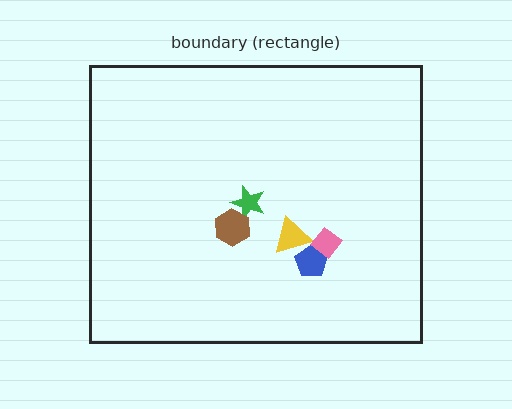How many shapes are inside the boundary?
5 inside, 0 outside.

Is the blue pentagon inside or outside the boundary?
Inside.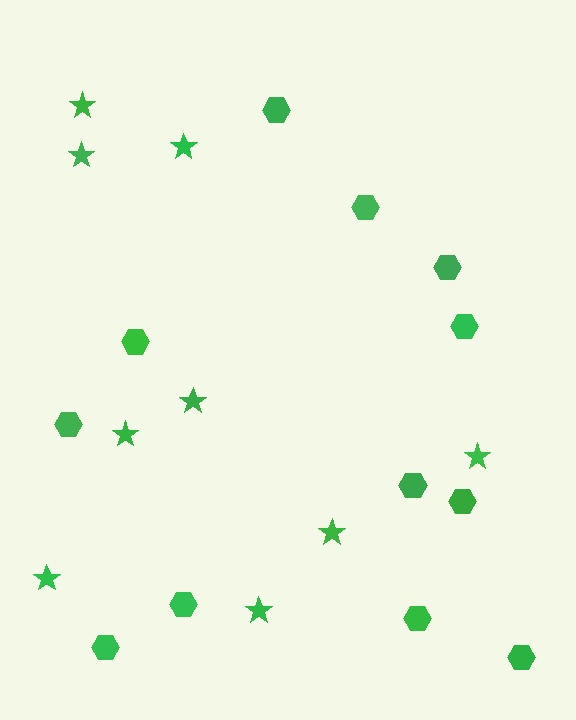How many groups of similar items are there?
There are 2 groups: one group of stars (9) and one group of hexagons (12).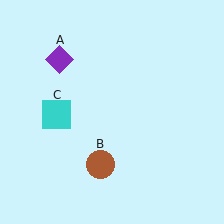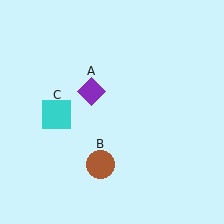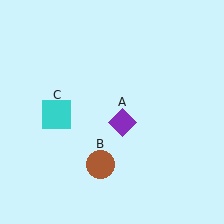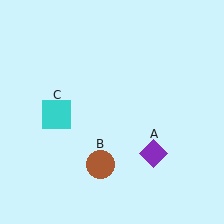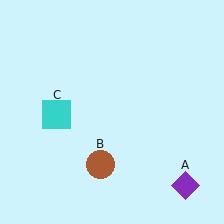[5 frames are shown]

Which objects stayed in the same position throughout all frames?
Brown circle (object B) and cyan square (object C) remained stationary.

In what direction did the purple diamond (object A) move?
The purple diamond (object A) moved down and to the right.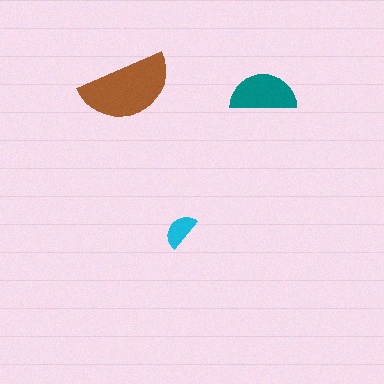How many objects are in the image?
There are 3 objects in the image.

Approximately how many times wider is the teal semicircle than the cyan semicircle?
About 2 times wider.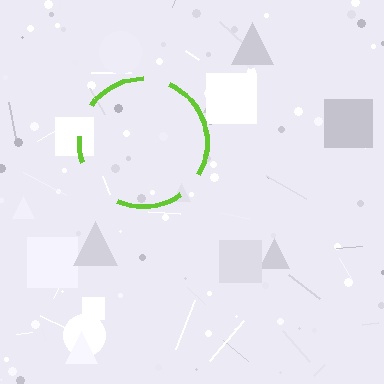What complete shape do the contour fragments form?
The contour fragments form a circle.